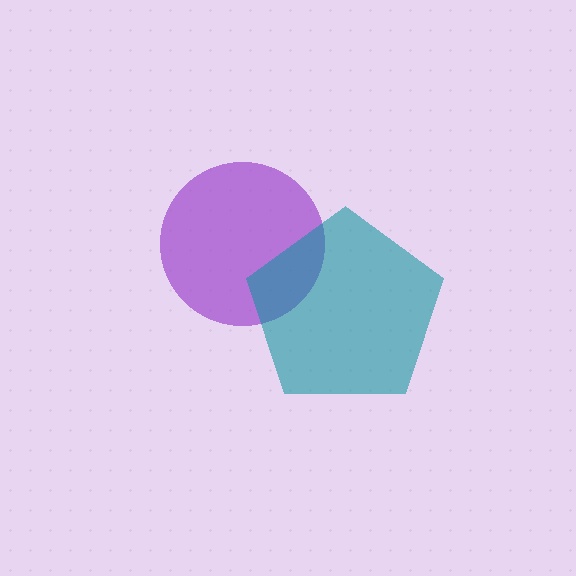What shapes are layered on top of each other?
The layered shapes are: a purple circle, a teal pentagon.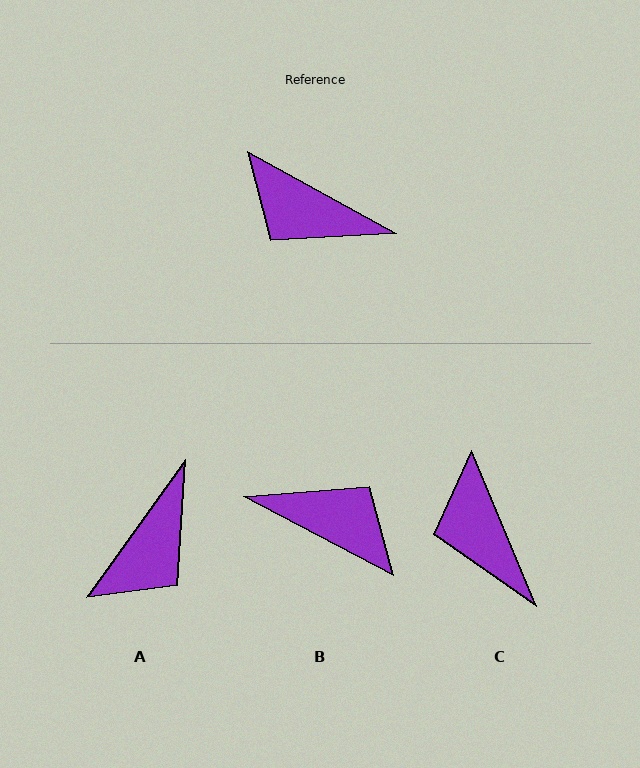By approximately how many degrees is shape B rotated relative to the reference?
Approximately 179 degrees clockwise.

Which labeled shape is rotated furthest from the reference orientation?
B, about 179 degrees away.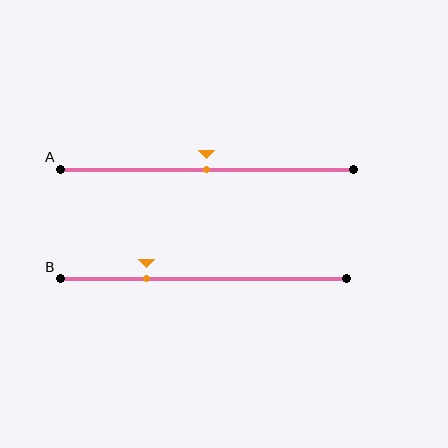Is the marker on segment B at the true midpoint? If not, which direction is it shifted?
No, the marker on segment B is shifted to the left by about 20% of the segment length.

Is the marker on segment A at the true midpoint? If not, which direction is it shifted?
Yes, the marker on segment A is at the true midpoint.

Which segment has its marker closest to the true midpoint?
Segment A has its marker closest to the true midpoint.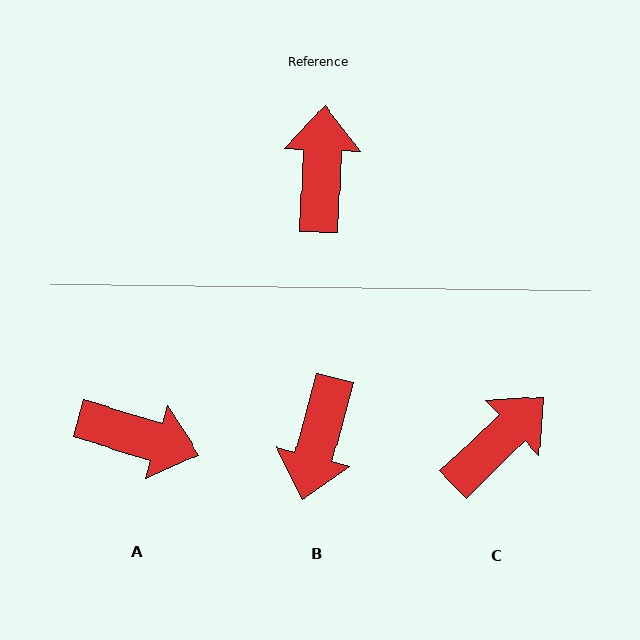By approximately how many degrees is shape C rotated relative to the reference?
Approximately 43 degrees clockwise.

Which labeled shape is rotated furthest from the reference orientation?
B, about 167 degrees away.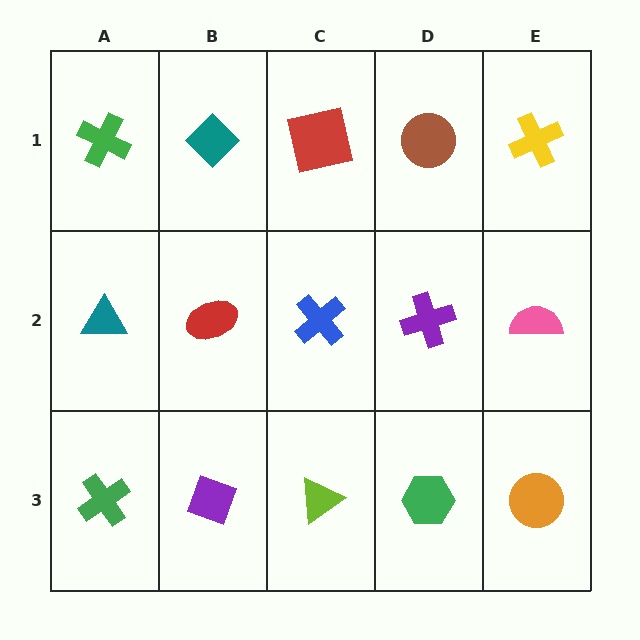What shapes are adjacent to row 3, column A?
A teal triangle (row 2, column A), a purple diamond (row 3, column B).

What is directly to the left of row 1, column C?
A teal diamond.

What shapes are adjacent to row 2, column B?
A teal diamond (row 1, column B), a purple diamond (row 3, column B), a teal triangle (row 2, column A), a blue cross (row 2, column C).